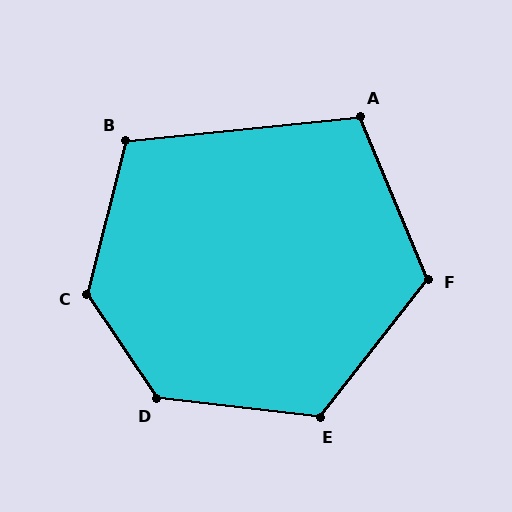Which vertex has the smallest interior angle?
A, at approximately 107 degrees.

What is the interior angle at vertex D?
Approximately 131 degrees (obtuse).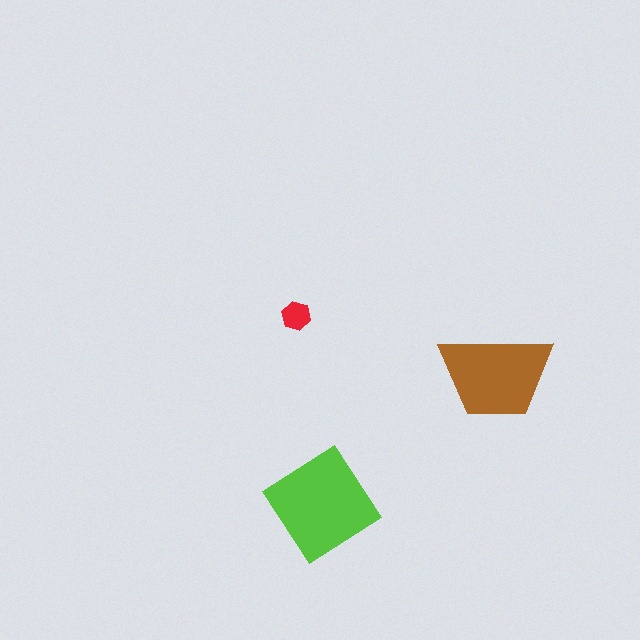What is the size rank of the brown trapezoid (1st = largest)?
2nd.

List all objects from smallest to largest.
The red hexagon, the brown trapezoid, the lime diamond.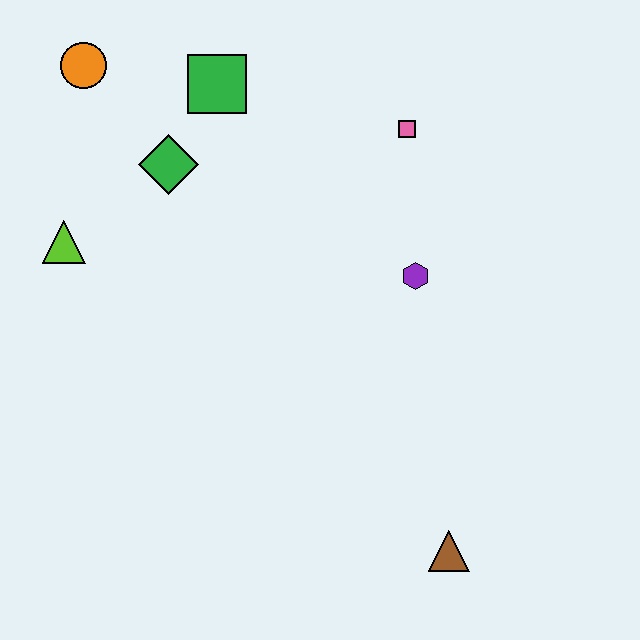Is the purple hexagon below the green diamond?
Yes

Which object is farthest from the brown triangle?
The orange circle is farthest from the brown triangle.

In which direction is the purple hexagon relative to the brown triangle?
The purple hexagon is above the brown triangle.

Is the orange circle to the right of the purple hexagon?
No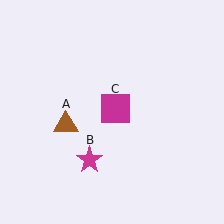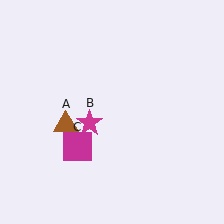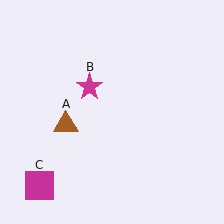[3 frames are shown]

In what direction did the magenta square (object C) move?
The magenta square (object C) moved down and to the left.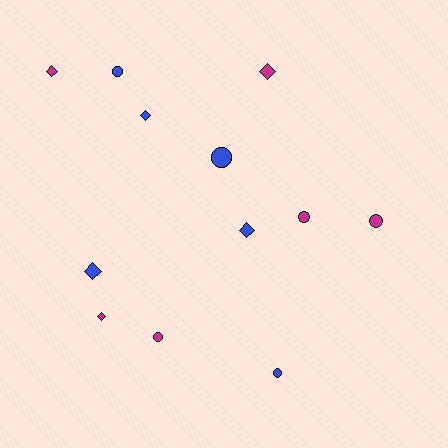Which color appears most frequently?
Magenta, with 6 objects.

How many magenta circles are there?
There are 3 magenta circles.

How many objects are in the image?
There are 12 objects.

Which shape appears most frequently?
Circle, with 6 objects.